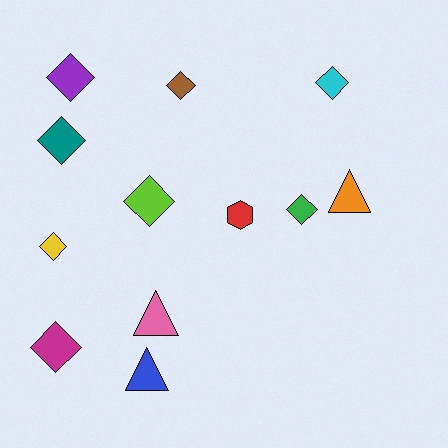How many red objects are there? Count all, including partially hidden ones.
There is 1 red object.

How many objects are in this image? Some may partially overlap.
There are 12 objects.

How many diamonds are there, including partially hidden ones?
There are 8 diamonds.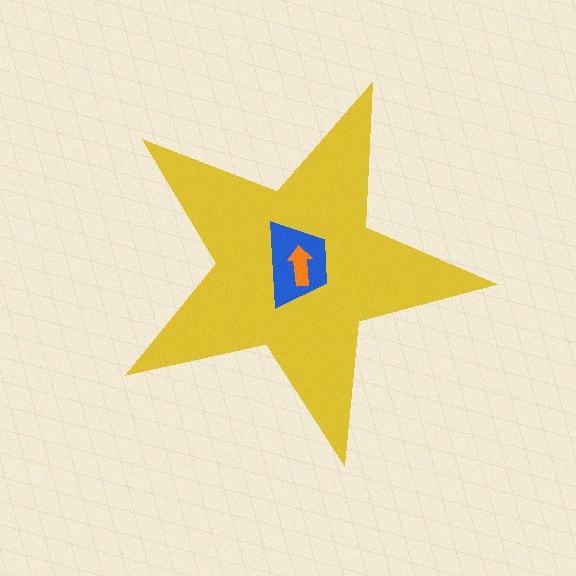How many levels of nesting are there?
3.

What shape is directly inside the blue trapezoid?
The orange arrow.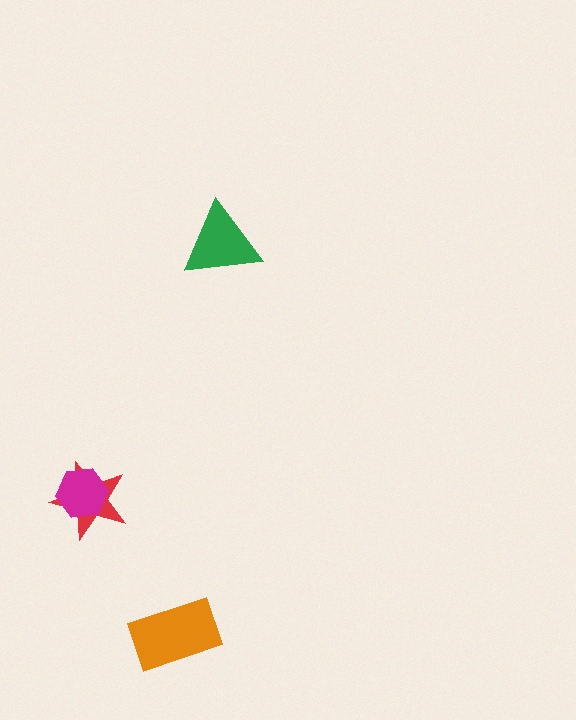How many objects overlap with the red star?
1 object overlaps with the red star.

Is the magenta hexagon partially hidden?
No, no other shape covers it.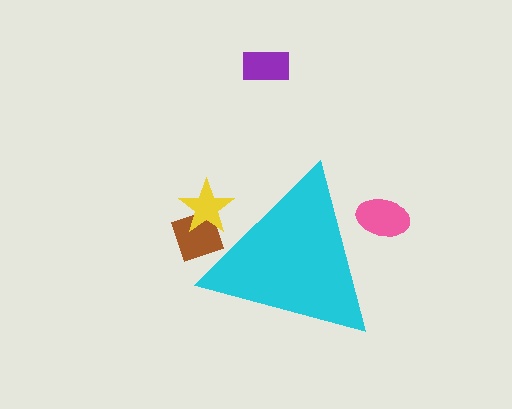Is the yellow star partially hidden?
Yes, the yellow star is partially hidden behind the cyan triangle.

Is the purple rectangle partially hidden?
No, the purple rectangle is fully visible.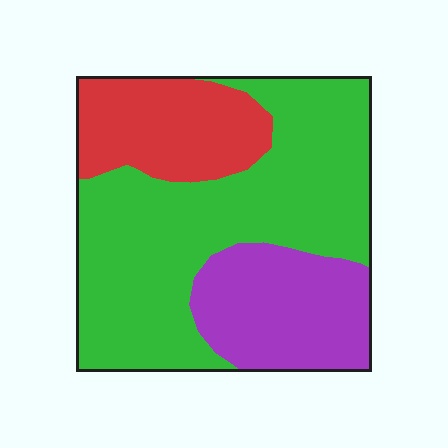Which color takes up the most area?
Green, at roughly 55%.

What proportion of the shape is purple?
Purple takes up about one quarter (1/4) of the shape.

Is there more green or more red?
Green.